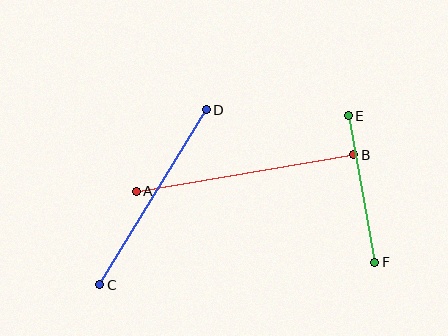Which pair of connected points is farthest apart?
Points A and B are farthest apart.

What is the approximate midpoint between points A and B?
The midpoint is at approximately (245, 173) pixels.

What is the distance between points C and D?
The distance is approximately 205 pixels.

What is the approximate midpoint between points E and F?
The midpoint is at approximately (361, 189) pixels.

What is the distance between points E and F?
The distance is approximately 149 pixels.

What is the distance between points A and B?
The distance is approximately 221 pixels.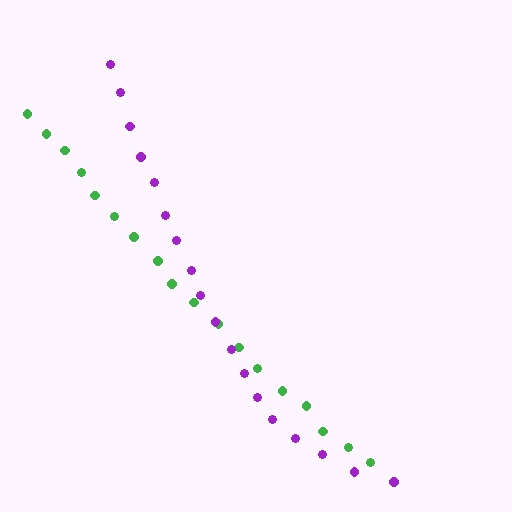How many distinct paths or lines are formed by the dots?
There are 2 distinct paths.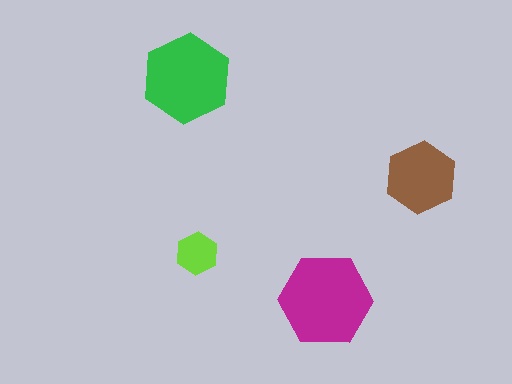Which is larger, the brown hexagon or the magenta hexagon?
The magenta one.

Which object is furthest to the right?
The brown hexagon is rightmost.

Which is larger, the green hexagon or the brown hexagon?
The green one.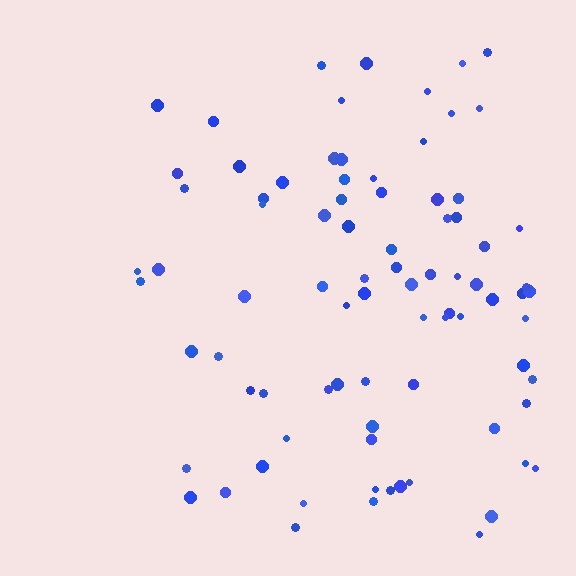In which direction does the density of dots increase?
From left to right, with the right side densest.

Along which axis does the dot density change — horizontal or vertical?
Horizontal.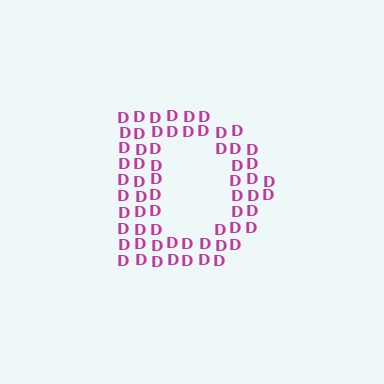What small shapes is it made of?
It is made of small letter D's.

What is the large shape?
The large shape is the letter D.